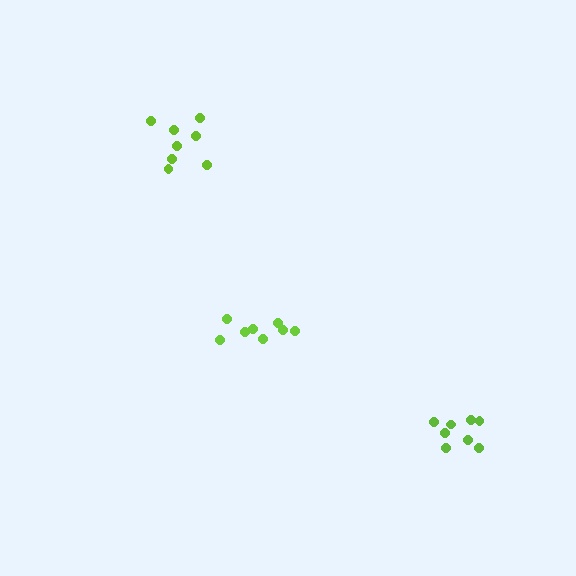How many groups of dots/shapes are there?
There are 3 groups.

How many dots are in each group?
Group 1: 8 dots, Group 2: 8 dots, Group 3: 8 dots (24 total).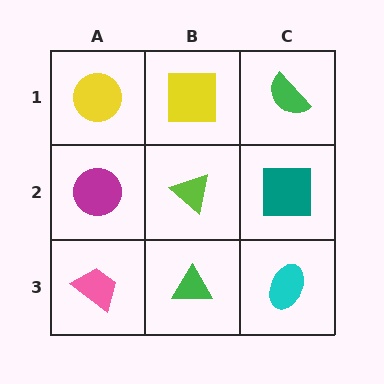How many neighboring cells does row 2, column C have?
3.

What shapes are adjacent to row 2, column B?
A yellow square (row 1, column B), a green triangle (row 3, column B), a magenta circle (row 2, column A), a teal square (row 2, column C).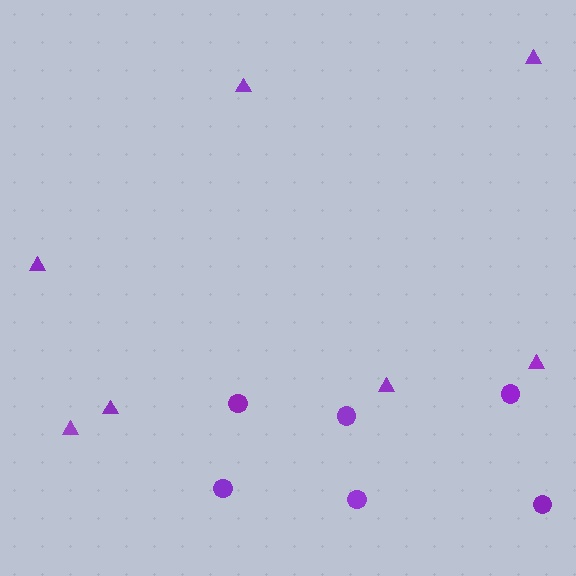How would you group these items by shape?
There are 2 groups: one group of triangles (7) and one group of circles (6).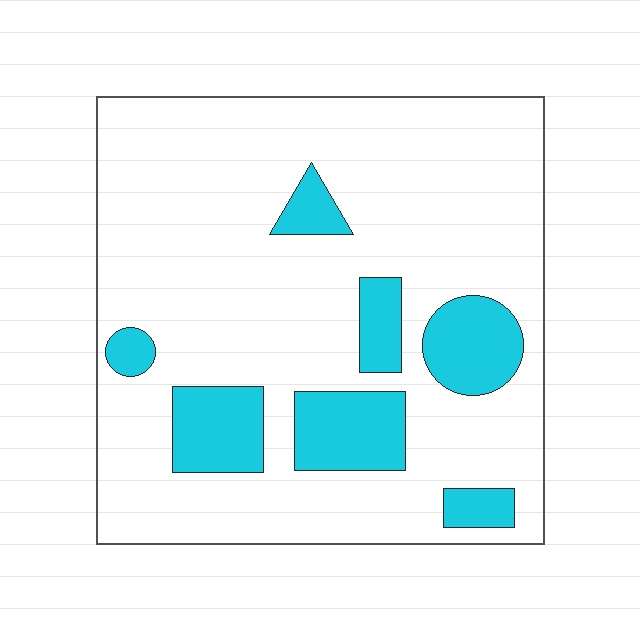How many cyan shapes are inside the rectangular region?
7.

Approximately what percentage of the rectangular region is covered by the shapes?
Approximately 20%.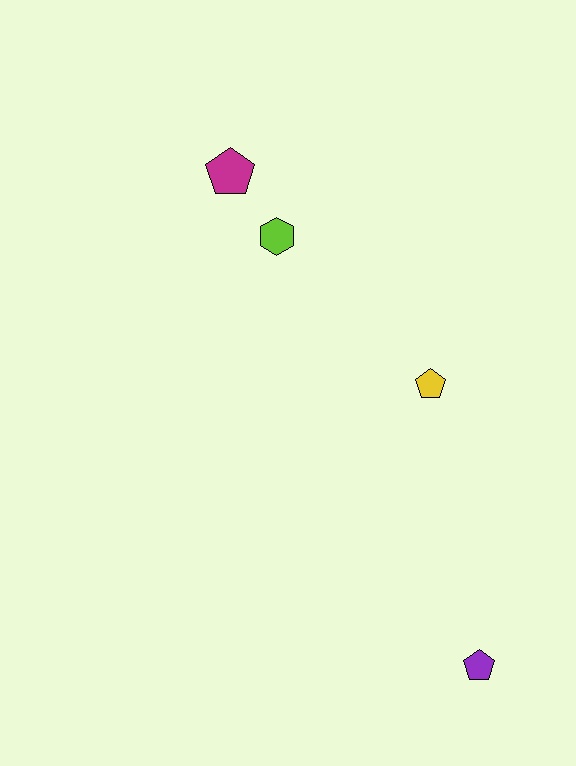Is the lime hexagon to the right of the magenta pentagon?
Yes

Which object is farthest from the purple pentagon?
The magenta pentagon is farthest from the purple pentagon.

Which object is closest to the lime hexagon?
The magenta pentagon is closest to the lime hexagon.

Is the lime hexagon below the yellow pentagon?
No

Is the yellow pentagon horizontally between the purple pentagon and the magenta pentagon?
Yes